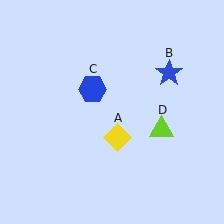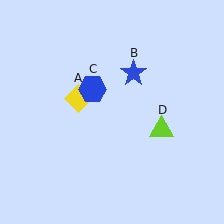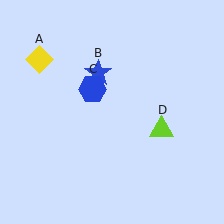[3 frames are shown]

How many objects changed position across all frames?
2 objects changed position: yellow diamond (object A), blue star (object B).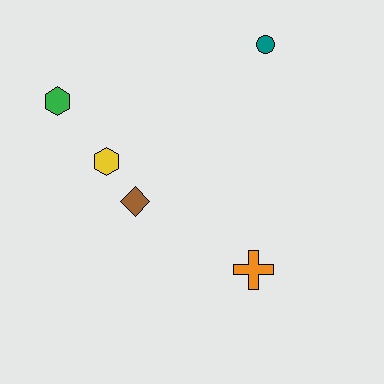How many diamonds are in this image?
There is 1 diamond.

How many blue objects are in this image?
There are no blue objects.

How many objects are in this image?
There are 5 objects.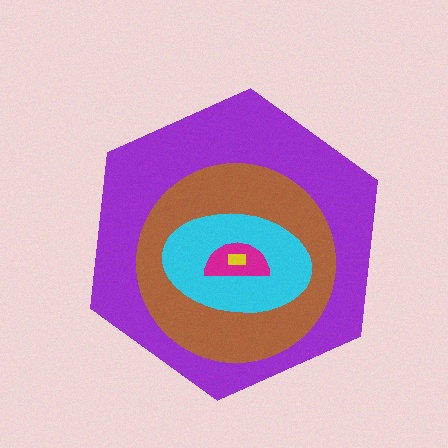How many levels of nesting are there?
5.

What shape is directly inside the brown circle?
The cyan ellipse.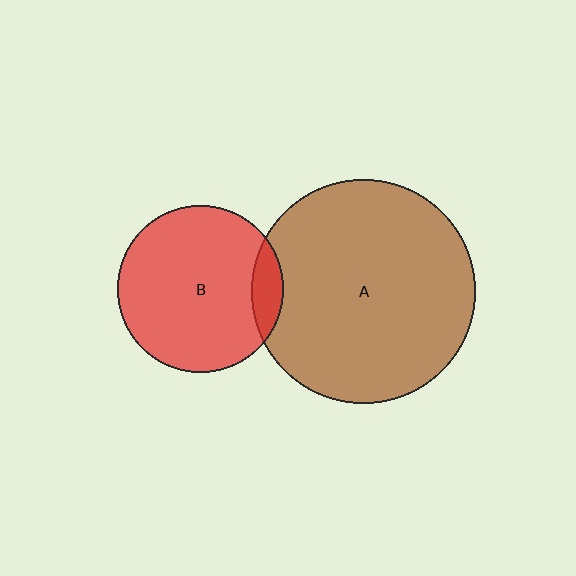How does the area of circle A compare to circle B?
Approximately 1.8 times.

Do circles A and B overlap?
Yes.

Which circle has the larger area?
Circle A (brown).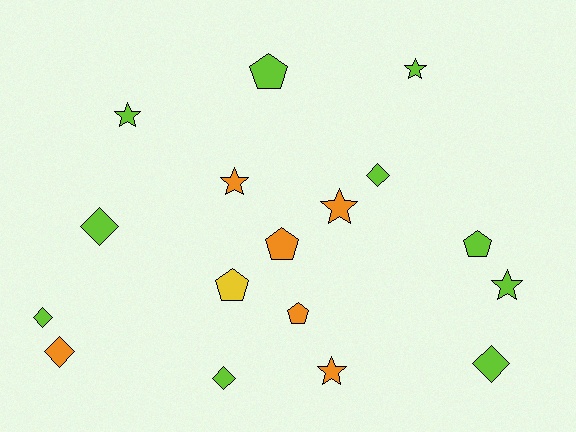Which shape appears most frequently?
Star, with 6 objects.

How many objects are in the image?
There are 17 objects.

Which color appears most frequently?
Lime, with 10 objects.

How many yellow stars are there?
There are no yellow stars.